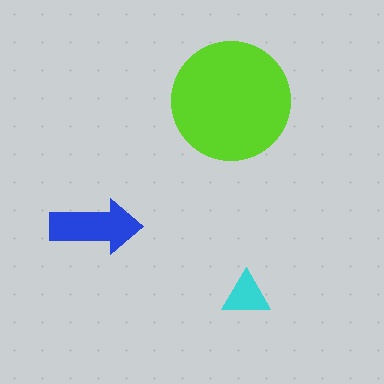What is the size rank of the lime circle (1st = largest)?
1st.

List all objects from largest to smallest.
The lime circle, the blue arrow, the cyan triangle.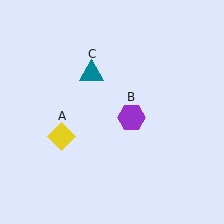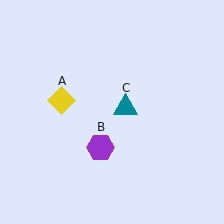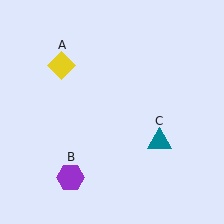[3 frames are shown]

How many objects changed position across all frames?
3 objects changed position: yellow diamond (object A), purple hexagon (object B), teal triangle (object C).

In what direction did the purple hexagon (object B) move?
The purple hexagon (object B) moved down and to the left.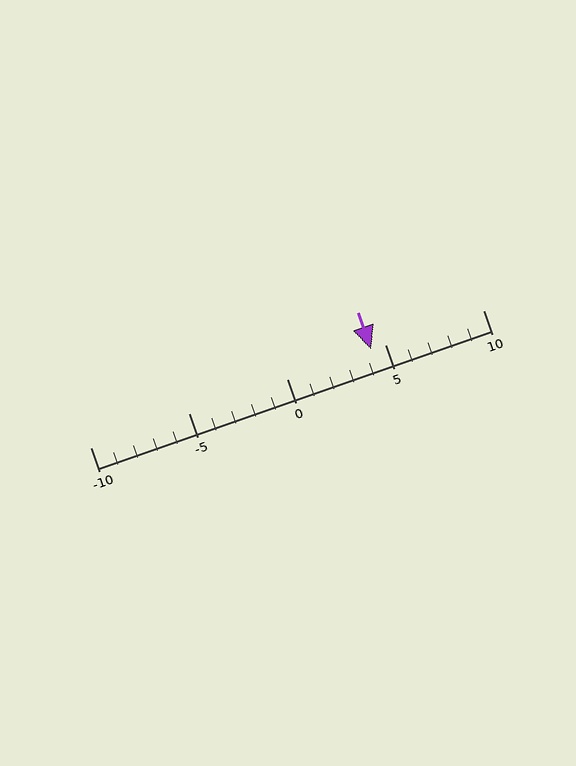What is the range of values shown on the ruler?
The ruler shows values from -10 to 10.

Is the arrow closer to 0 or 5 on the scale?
The arrow is closer to 5.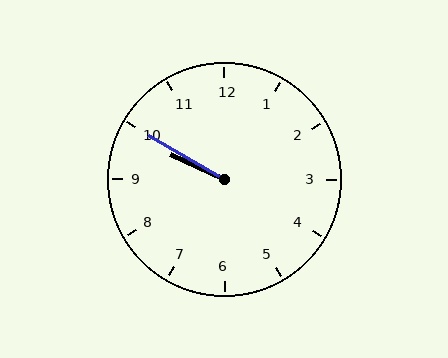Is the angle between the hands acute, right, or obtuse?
It is acute.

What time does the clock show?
9:50.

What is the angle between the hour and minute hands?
Approximately 5 degrees.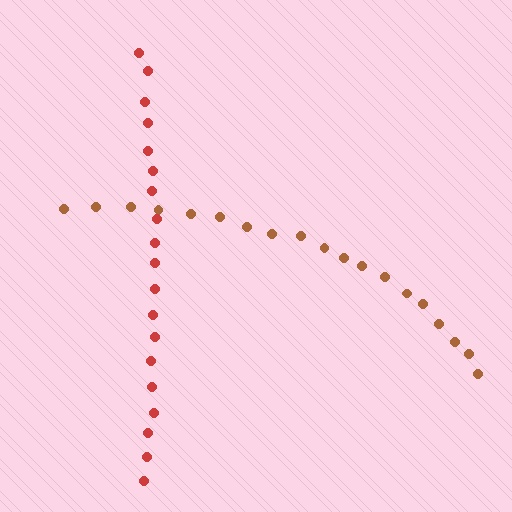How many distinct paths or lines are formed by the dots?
There are 2 distinct paths.